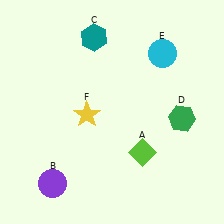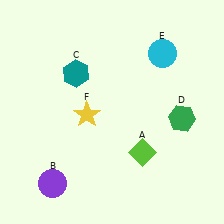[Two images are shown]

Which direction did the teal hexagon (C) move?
The teal hexagon (C) moved down.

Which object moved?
The teal hexagon (C) moved down.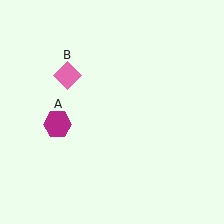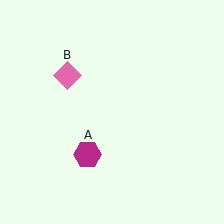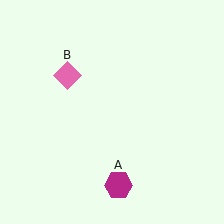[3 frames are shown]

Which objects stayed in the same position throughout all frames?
Pink diamond (object B) remained stationary.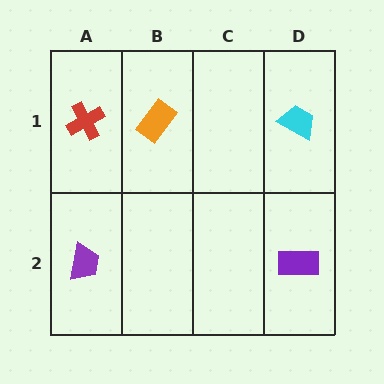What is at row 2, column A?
A purple trapezoid.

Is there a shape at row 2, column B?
No, that cell is empty.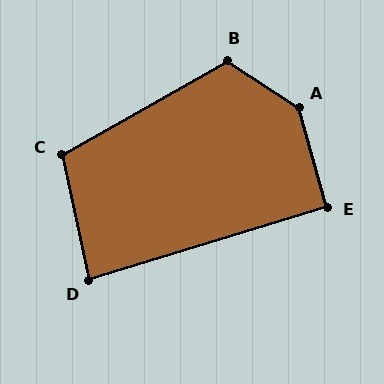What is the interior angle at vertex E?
Approximately 91 degrees (approximately right).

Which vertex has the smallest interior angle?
D, at approximately 85 degrees.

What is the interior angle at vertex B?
Approximately 117 degrees (obtuse).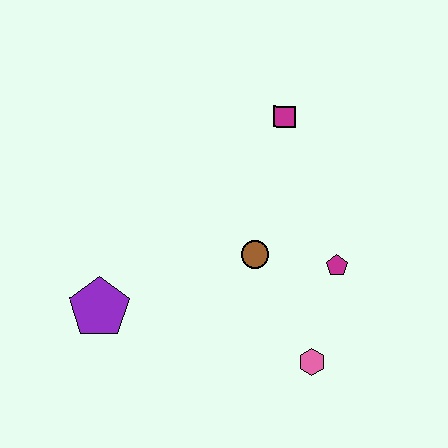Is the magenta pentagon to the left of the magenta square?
No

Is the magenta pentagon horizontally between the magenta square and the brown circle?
No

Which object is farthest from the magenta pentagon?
The purple pentagon is farthest from the magenta pentagon.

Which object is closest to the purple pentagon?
The brown circle is closest to the purple pentagon.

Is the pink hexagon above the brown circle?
No